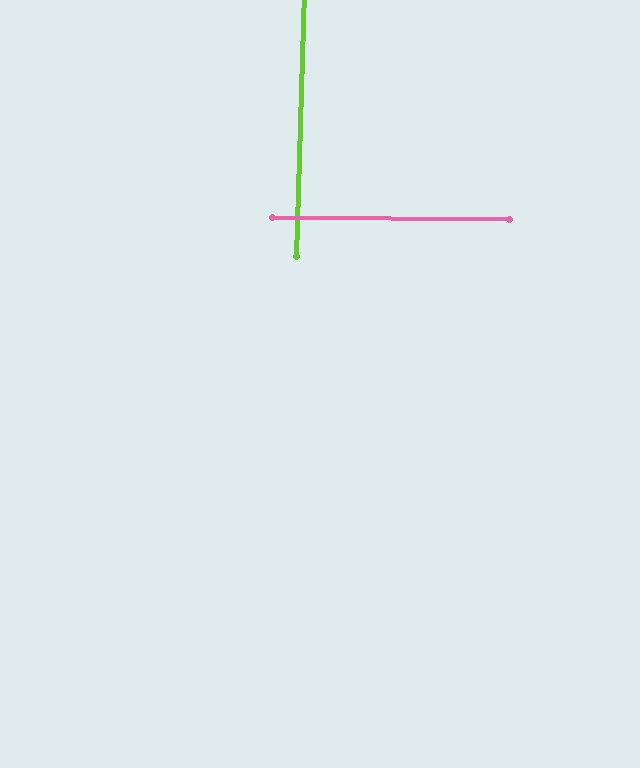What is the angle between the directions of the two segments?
Approximately 89 degrees.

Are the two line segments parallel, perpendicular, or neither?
Perpendicular — they meet at approximately 89°.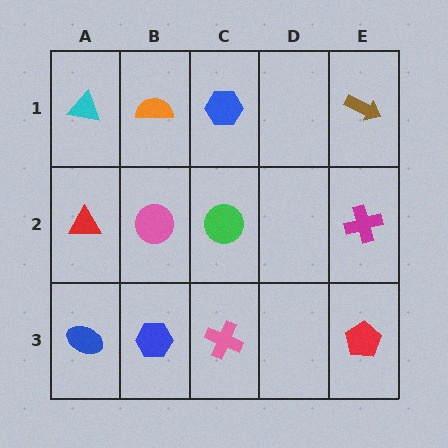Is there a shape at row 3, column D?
No, that cell is empty.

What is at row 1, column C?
A blue hexagon.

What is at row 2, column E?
A magenta cross.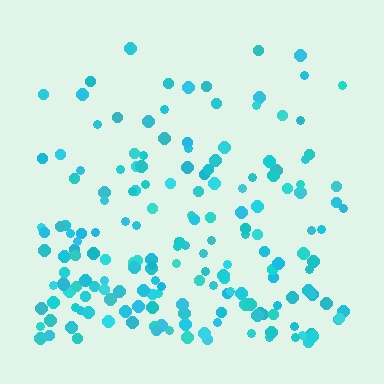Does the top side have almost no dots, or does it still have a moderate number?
Still a moderate number, just noticeably fewer than the bottom.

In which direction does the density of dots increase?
From top to bottom, with the bottom side densest.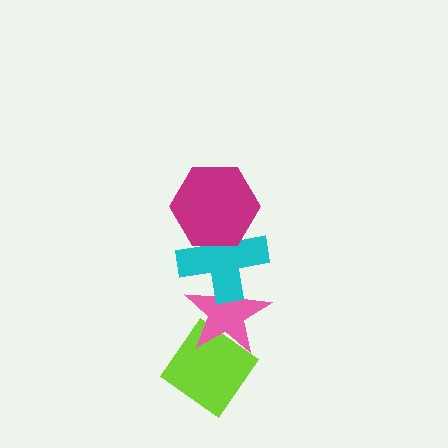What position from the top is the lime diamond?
The lime diamond is 4th from the top.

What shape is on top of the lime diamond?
The pink star is on top of the lime diamond.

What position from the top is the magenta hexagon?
The magenta hexagon is 1st from the top.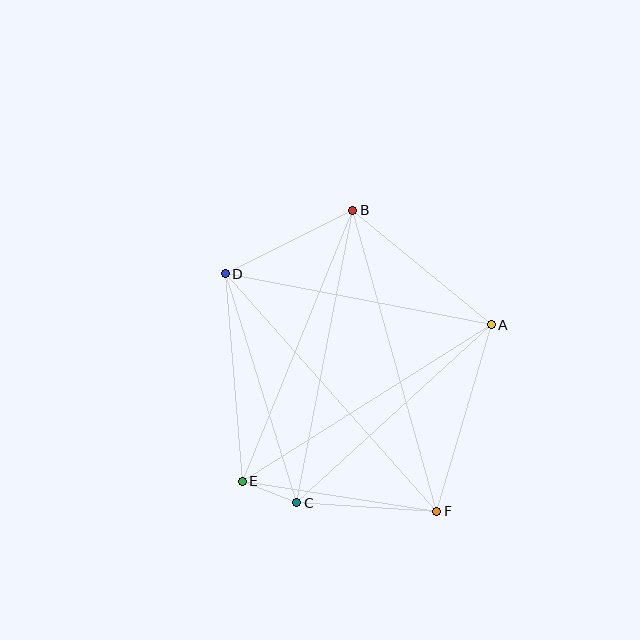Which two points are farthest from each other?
Points D and F are farthest from each other.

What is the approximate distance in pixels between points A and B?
The distance between A and B is approximately 180 pixels.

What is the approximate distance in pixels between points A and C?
The distance between A and C is approximately 264 pixels.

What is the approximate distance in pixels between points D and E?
The distance between D and E is approximately 208 pixels.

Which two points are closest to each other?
Points C and E are closest to each other.